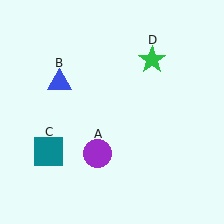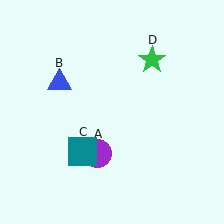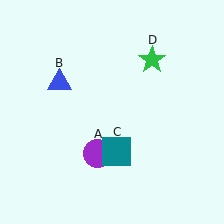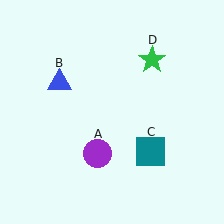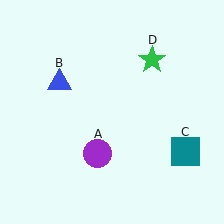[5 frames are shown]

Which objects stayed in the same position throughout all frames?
Purple circle (object A) and blue triangle (object B) and green star (object D) remained stationary.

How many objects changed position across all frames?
1 object changed position: teal square (object C).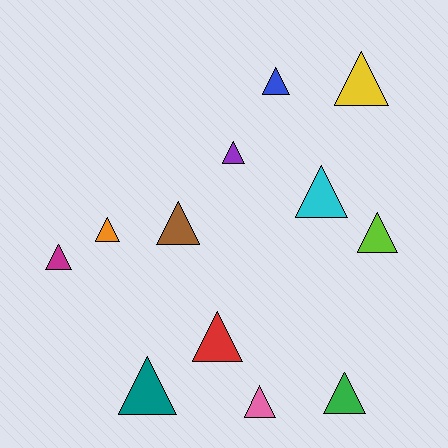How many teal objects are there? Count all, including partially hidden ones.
There is 1 teal object.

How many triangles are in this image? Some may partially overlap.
There are 12 triangles.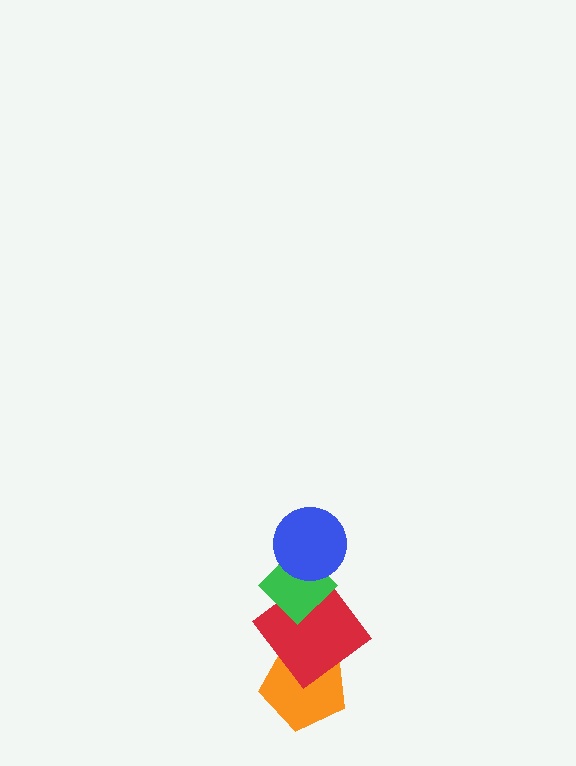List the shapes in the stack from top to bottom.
From top to bottom: the blue circle, the green diamond, the red diamond, the orange pentagon.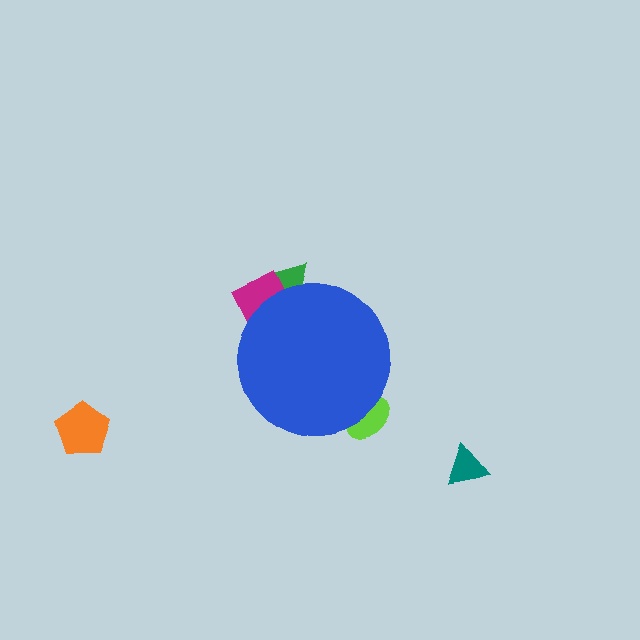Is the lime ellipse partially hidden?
Yes, the lime ellipse is partially hidden behind the blue circle.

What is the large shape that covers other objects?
A blue circle.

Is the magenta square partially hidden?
Yes, the magenta square is partially hidden behind the blue circle.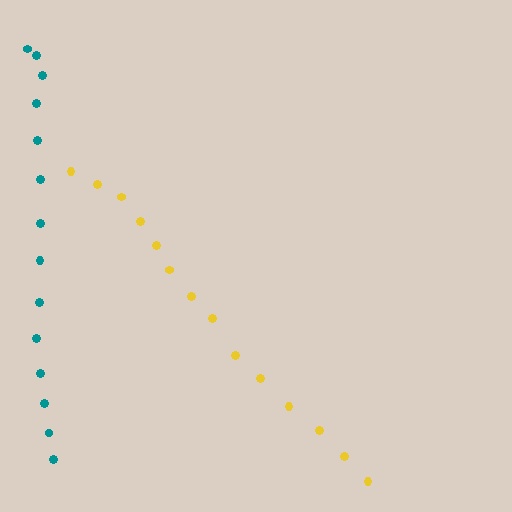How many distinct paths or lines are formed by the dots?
There are 2 distinct paths.